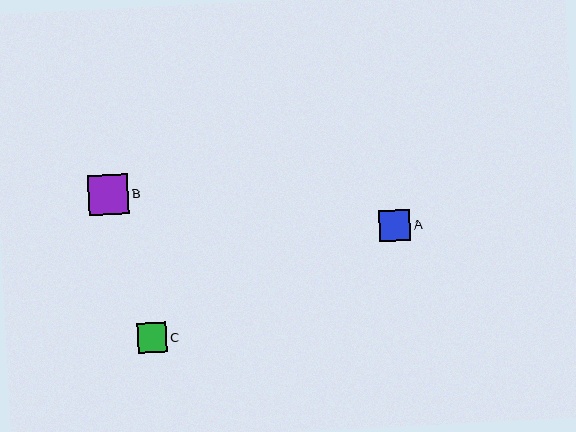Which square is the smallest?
Square C is the smallest with a size of approximately 29 pixels.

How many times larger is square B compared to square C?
Square B is approximately 1.4 times the size of square C.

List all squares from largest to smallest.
From largest to smallest: B, A, C.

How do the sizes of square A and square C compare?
Square A and square C are approximately the same size.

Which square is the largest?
Square B is the largest with a size of approximately 40 pixels.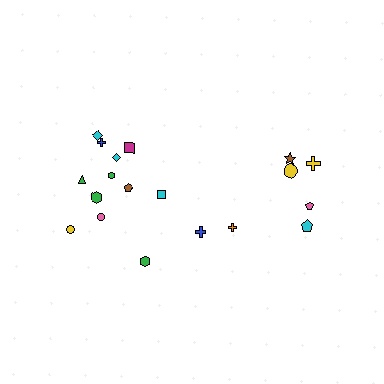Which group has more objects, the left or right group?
The left group.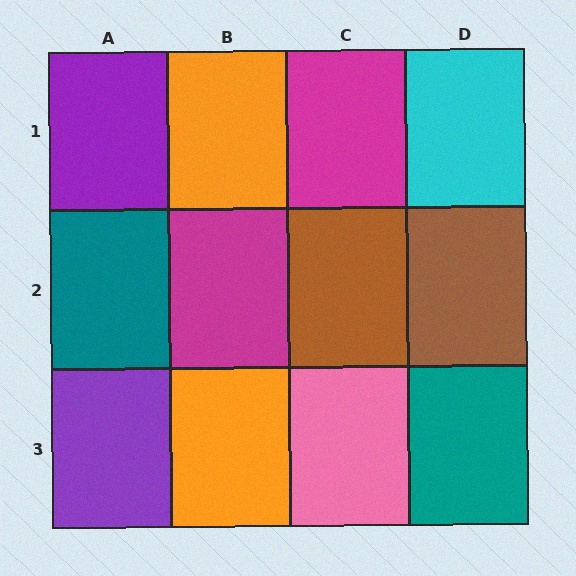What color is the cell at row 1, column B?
Orange.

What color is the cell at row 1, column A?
Purple.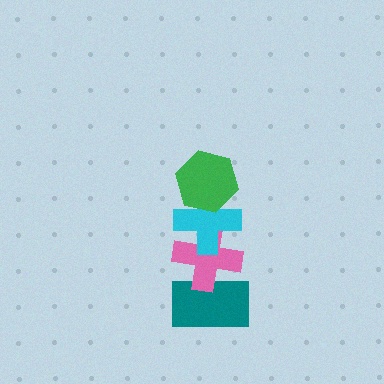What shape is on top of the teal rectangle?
The pink cross is on top of the teal rectangle.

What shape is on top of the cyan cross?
The green hexagon is on top of the cyan cross.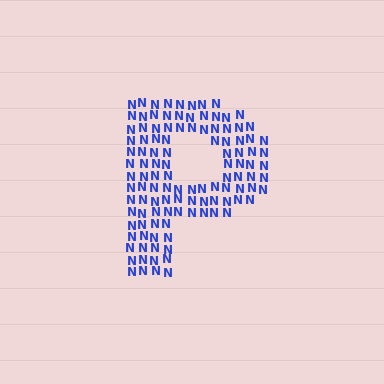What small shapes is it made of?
It is made of small letter N's.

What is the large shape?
The large shape is the letter P.